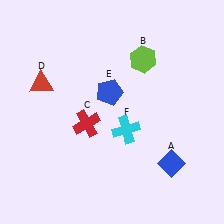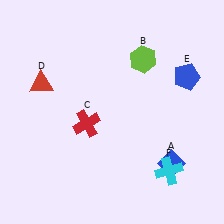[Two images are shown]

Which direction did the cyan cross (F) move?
The cyan cross (F) moved right.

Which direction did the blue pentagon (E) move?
The blue pentagon (E) moved right.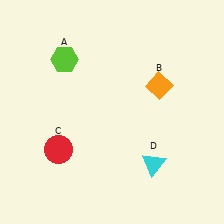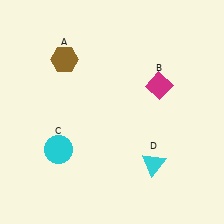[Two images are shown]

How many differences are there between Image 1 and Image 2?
There are 3 differences between the two images.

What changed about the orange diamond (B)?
In Image 1, B is orange. In Image 2, it changed to magenta.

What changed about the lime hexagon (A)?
In Image 1, A is lime. In Image 2, it changed to brown.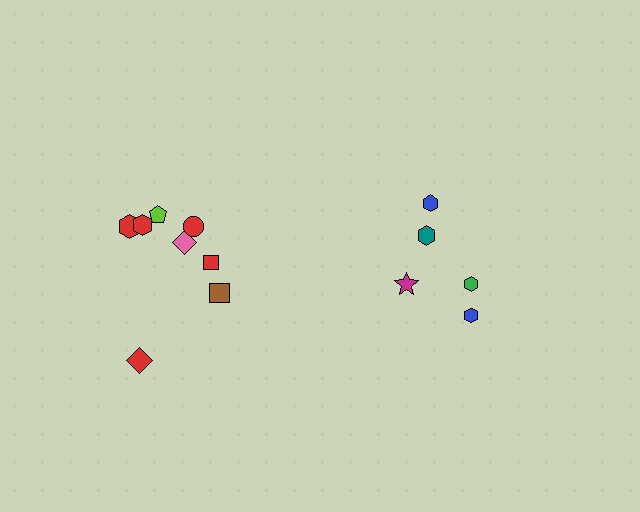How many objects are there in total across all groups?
There are 13 objects.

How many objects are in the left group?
There are 8 objects.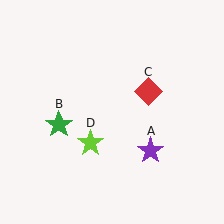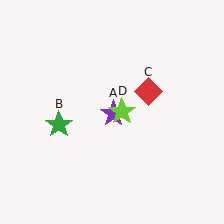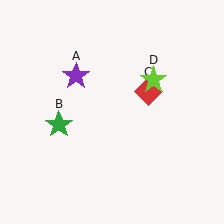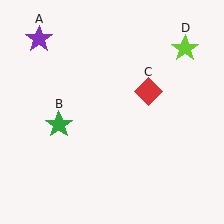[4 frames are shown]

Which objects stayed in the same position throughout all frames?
Green star (object B) and red diamond (object C) remained stationary.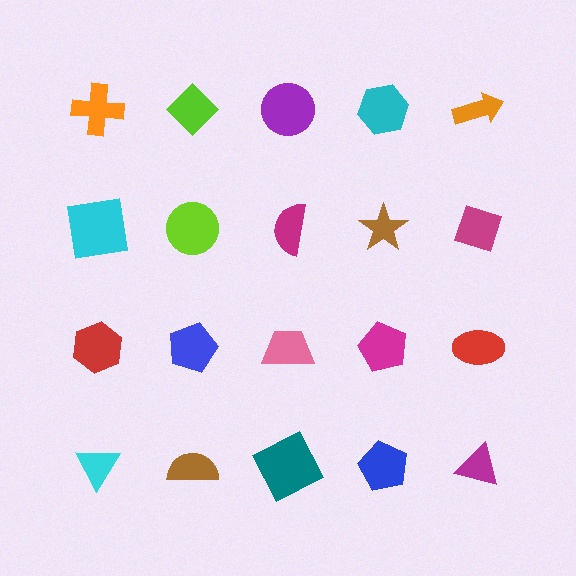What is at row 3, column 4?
A magenta pentagon.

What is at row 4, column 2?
A brown semicircle.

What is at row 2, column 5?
A magenta diamond.